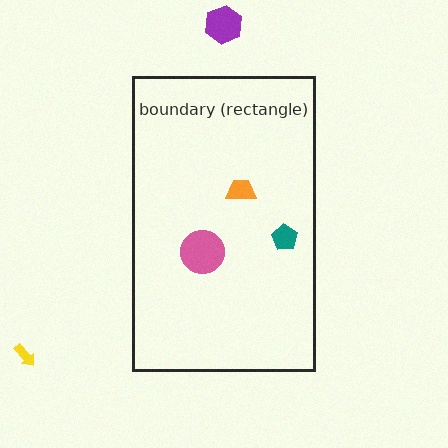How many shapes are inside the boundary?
3 inside, 2 outside.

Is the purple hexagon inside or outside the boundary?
Outside.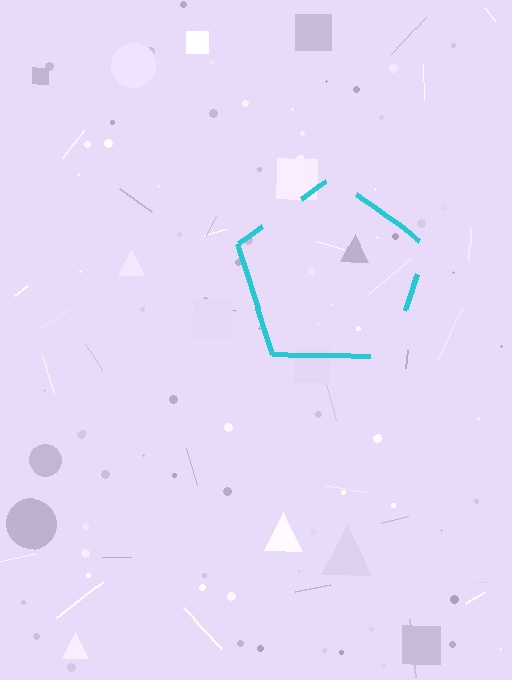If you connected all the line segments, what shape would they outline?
They would outline a pentagon.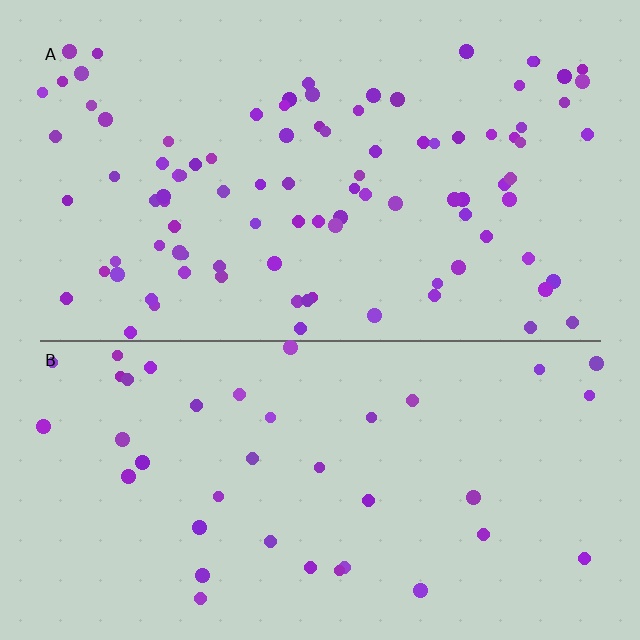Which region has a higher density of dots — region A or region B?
A (the top).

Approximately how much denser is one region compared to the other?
Approximately 2.4× — region A over region B.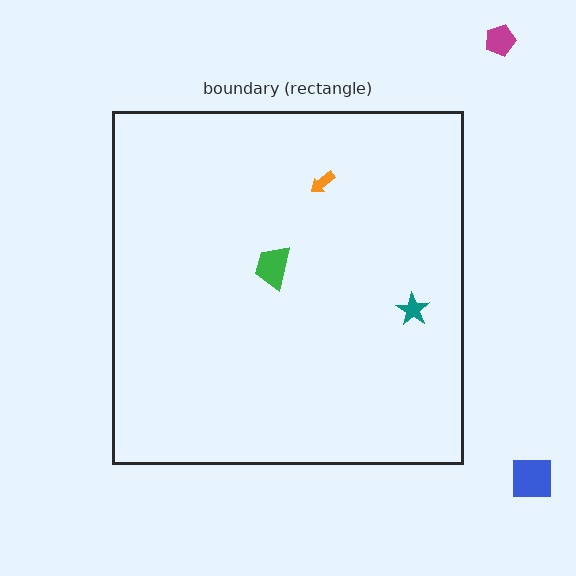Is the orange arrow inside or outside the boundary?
Inside.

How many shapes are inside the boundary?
3 inside, 2 outside.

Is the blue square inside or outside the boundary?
Outside.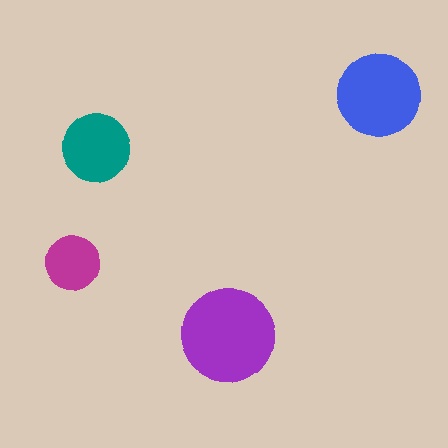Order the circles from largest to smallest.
the purple one, the blue one, the teal one, the magenta one.